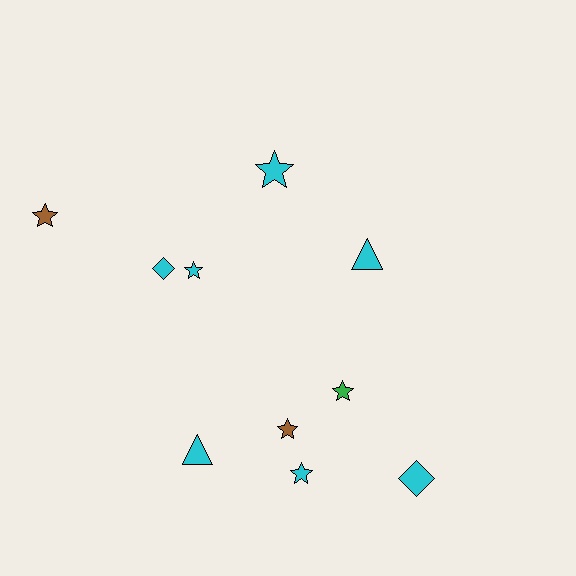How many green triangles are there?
There are no green triangles.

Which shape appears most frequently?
Star, with 6 objects.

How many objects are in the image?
There are 10 objects.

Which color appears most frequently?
Cyan, with 7 objects.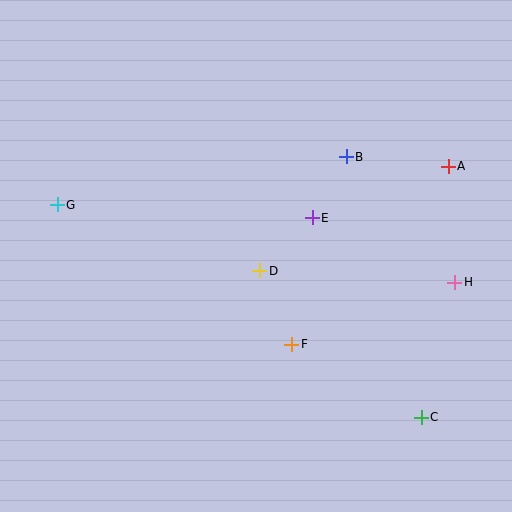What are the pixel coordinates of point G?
Point G is at (57, 205).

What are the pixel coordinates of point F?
Point F is at (292, 344).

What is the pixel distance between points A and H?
The distance between A and H is 116 pixels.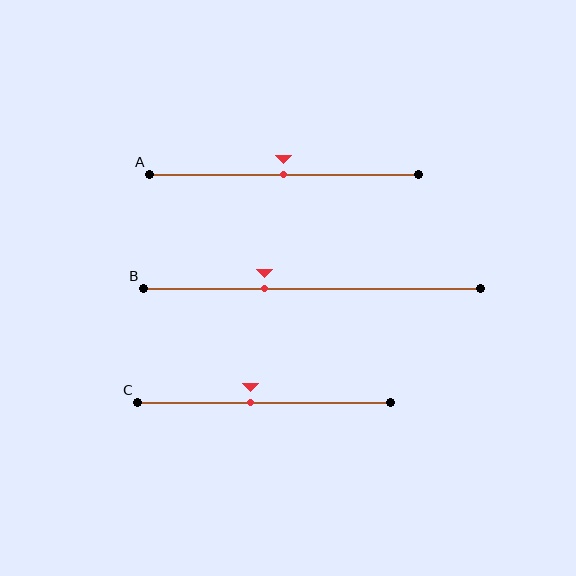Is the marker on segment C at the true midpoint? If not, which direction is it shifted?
No, the marker on segment C is shifted to the left by about 5% of the segment length.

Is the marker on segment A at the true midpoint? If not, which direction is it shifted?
Yes, the marker on segment A is at the true midpoint.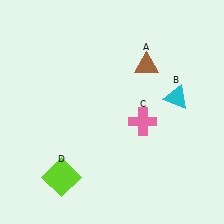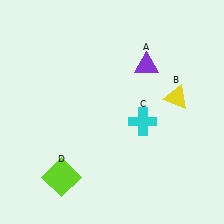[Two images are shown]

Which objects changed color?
A changed from brown to purple. B changed from cyan to yellow. C changed from pink to cyan.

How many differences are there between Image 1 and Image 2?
There are 3 differences between the two images.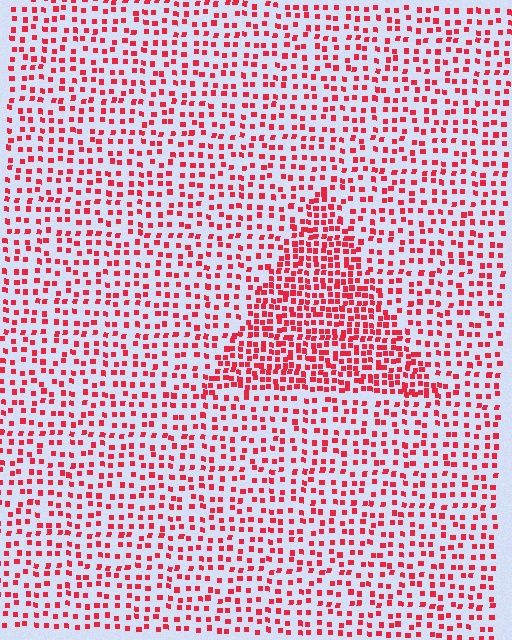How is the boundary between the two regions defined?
The boundary is defined by a change in element density (approximately 2.0x ratio). All elements are the same color, size, and shape.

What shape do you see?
I see a triangle.